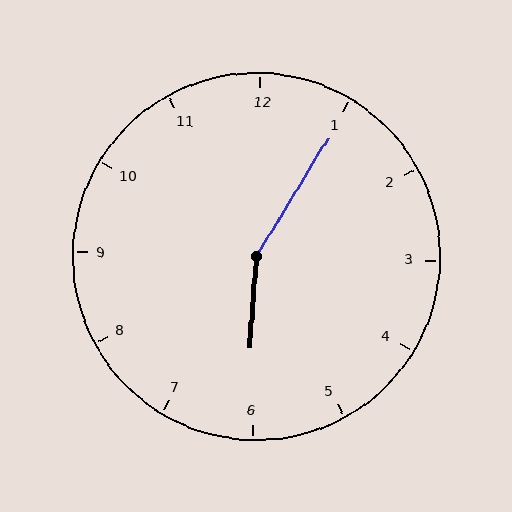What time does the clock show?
6:05.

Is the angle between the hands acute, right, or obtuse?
It is obtuse.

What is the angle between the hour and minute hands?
Approximately 152 degrees.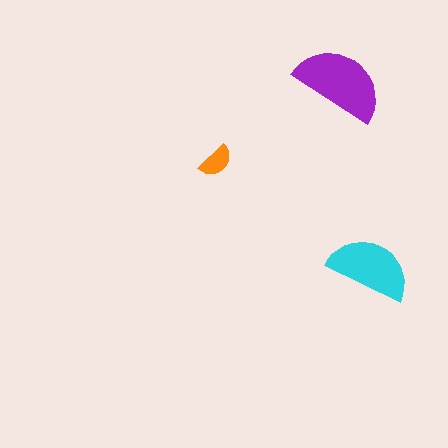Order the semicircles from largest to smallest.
the purple one, the cyan one, the orange one.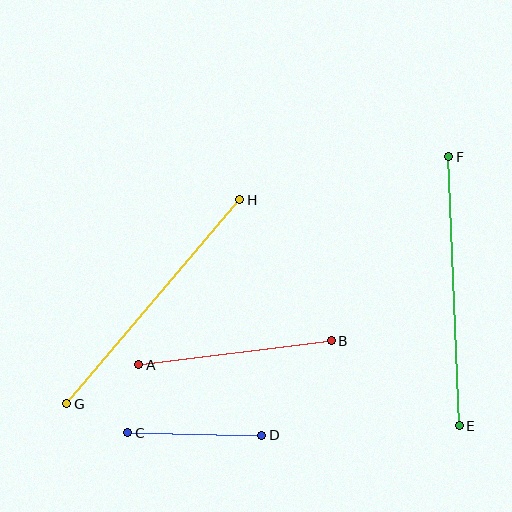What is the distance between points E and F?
The distance is approximately 269 pixels.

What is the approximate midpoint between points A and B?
The midpoint is at approximately (235, 353) pixels.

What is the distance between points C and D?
The distance is approximately 134 pixels.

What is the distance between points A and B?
The distance is approximately 194 pixels.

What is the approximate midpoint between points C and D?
The midpoint is at approximately (195, 434) pixels.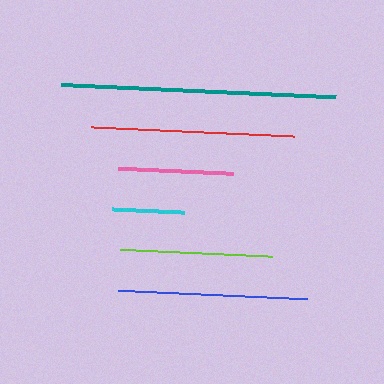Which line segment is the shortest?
The cyan line is the shortest at approximately 72 pixels.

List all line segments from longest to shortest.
From longest to shortest: teal, red, blue, lime, pink, cyan.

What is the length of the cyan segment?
The cyan segment is approximately 72 pixels long.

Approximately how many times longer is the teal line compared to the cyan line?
The teal line is approximately 3.8 times the length of the cyan line.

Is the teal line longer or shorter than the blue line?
The teal line is longer than the blue line.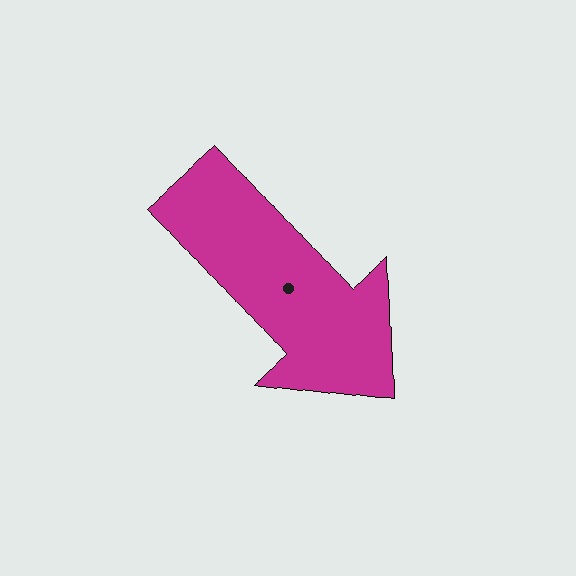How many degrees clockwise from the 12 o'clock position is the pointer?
Approximately 138 degrees.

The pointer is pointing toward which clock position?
Roughly 5 o'clock.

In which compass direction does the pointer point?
Southeast.